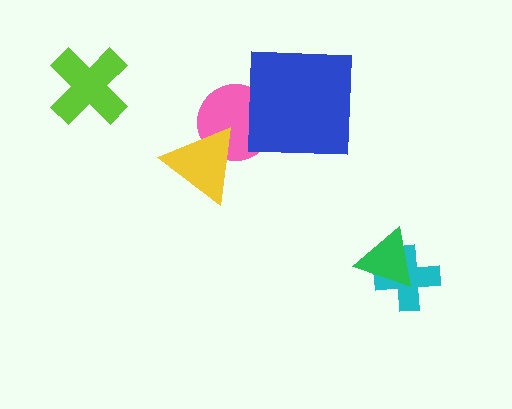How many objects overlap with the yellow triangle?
1 object overlaps with the yellow triangle.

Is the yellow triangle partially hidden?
No, no other shape covers it.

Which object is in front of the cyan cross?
The green triangle is in front of the cyan cross.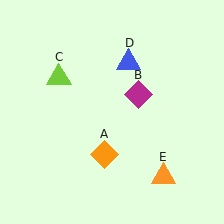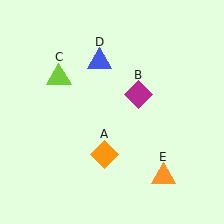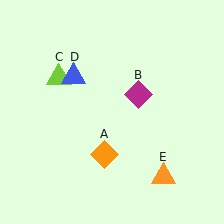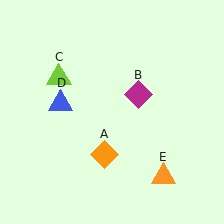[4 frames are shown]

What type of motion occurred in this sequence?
The blue triangle (object D) rotated counterclockwise around the center of the scene.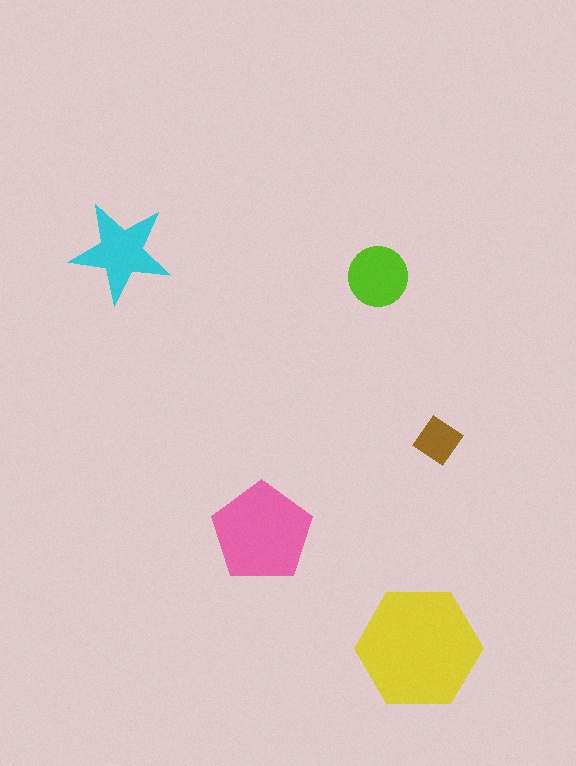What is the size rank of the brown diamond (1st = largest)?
5th.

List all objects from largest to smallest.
The yellow hexagon, the pink pentagon, the cyan star, the lime circle, the brown diamond.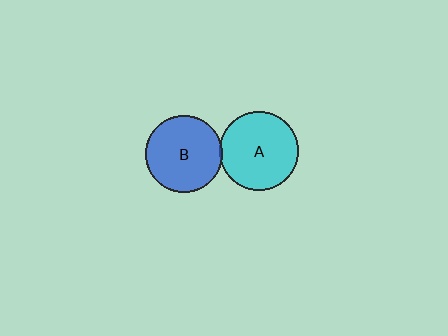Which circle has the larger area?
Circle A (cyan).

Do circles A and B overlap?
Yes.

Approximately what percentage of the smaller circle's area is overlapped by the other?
Approximately 5%.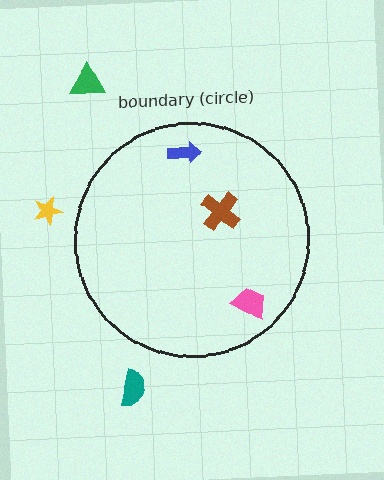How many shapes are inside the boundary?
3 inside, 3 outside.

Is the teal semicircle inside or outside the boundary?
Outside.